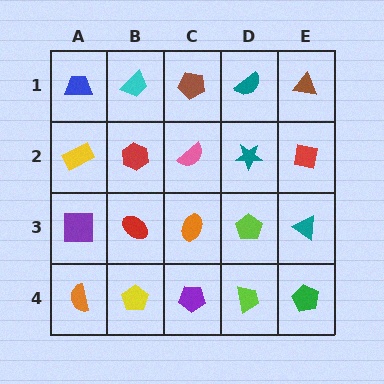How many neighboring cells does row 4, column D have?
3.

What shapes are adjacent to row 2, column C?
A brown pentagon (row 1, column C), an orange ellipse (row 3, column C), a red hexagon (row 2, column B), a teal star (row 2, column D).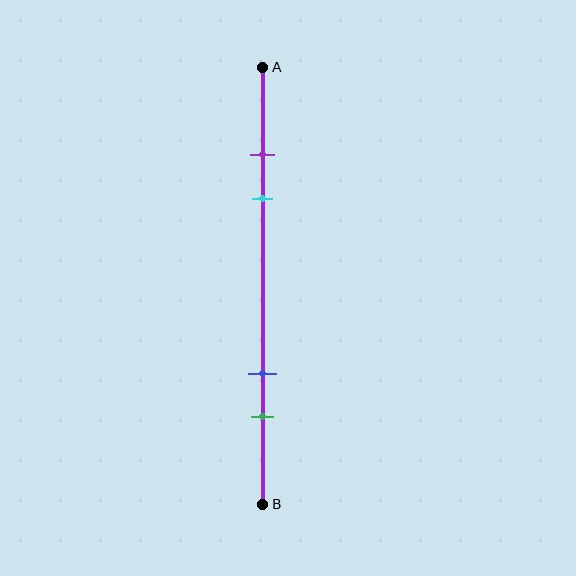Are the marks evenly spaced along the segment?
No, the marks are not evenly spaced.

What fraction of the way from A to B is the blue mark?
The blue mark is approximately 70% (0.7) of the way from A to B.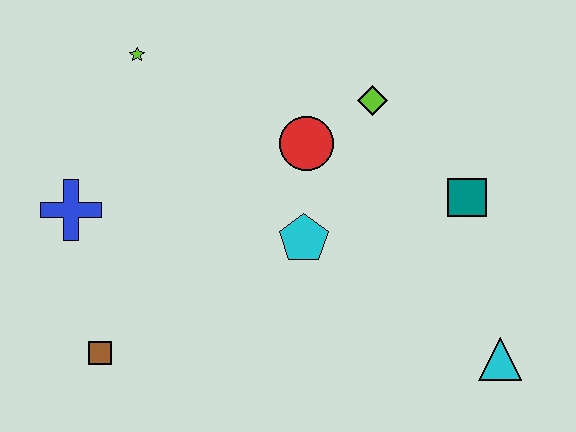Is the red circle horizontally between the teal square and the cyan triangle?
No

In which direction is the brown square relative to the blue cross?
The brown square is below the blue cross.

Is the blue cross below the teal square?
Yes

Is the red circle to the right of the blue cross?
Yes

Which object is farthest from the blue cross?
The cyan triangle is farthest from the blue cross.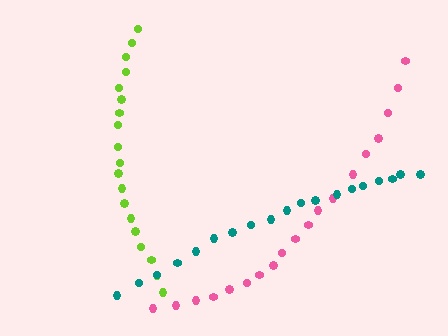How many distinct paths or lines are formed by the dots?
There are 3 distinct paths.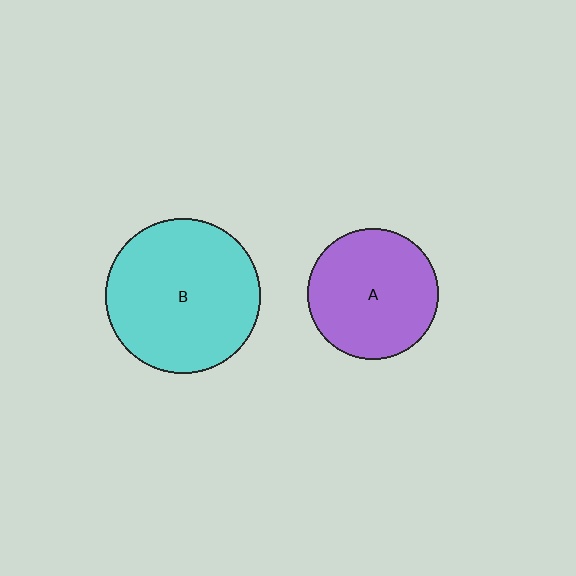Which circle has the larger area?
Circle B (cyan).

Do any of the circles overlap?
No, none of the circles overlap.